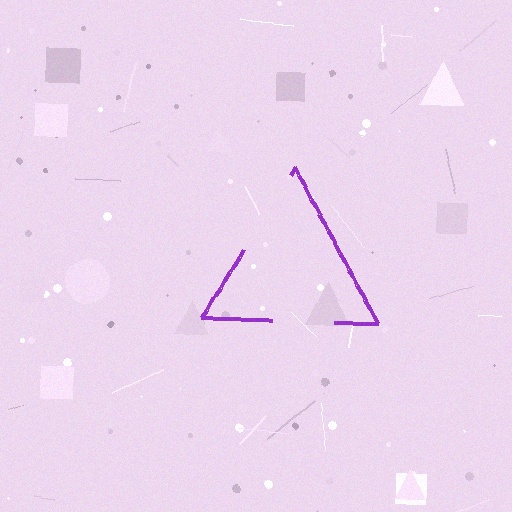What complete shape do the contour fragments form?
The contour fragments form a triangle.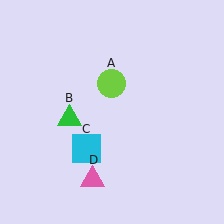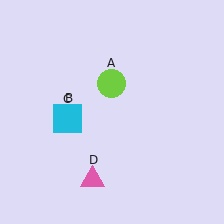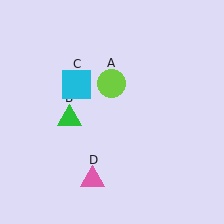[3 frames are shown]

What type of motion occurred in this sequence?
The cyan square (object C) rotated clockwise around the center of the scene.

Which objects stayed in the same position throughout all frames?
Lime circle (object A) and green triangle (object B) and pink triangle (object D) remained stationary.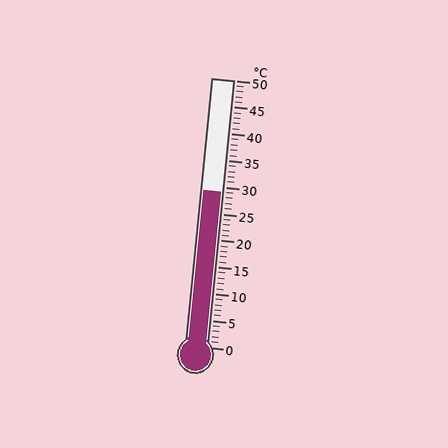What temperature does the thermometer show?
The thermometer shows approximately 29°C.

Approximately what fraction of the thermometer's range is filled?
The thermometer is filled to approximately 60% of its range.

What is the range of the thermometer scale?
The thermometer scale ranges from 0°C to 50°C.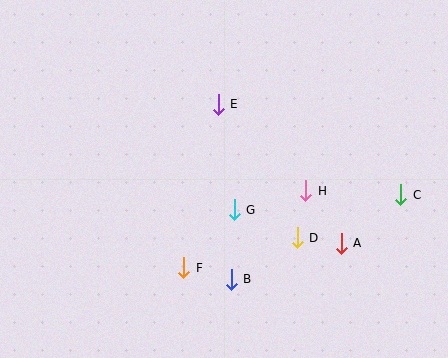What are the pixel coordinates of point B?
Point B is at (231, 279).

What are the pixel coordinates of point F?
Point F is at (184, 268).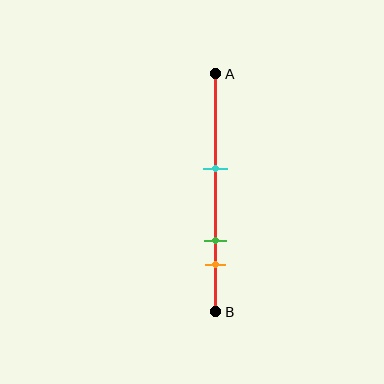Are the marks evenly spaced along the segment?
No, the marks are not evenly spaced.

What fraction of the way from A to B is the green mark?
The green mark is approximately 70% (0.7) of the way from A to B.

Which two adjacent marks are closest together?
The green and orange marks are the closest adjacent pair.